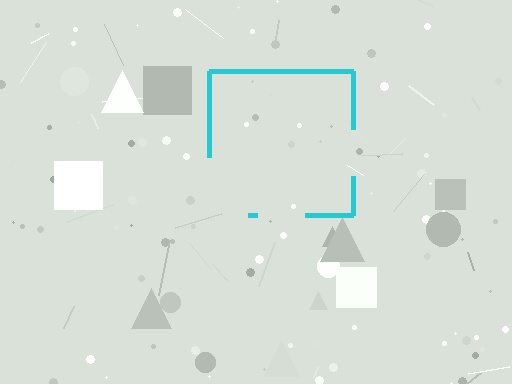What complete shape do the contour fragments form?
The contour fragments form a square.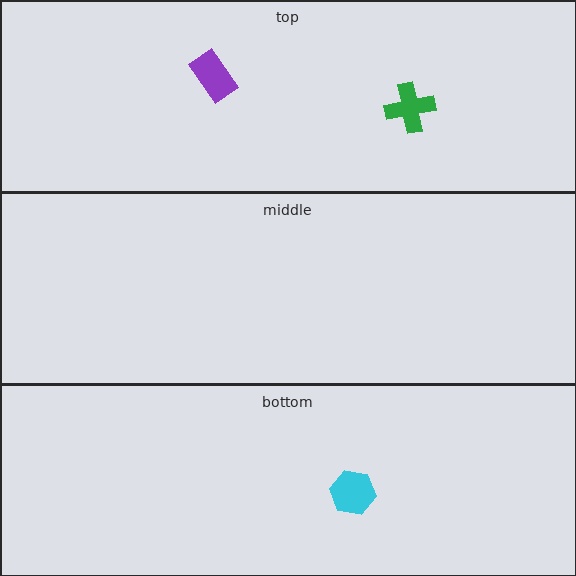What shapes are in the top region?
The green cross, the purple rectangle.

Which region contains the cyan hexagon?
The bottom region.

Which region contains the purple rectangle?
The top region.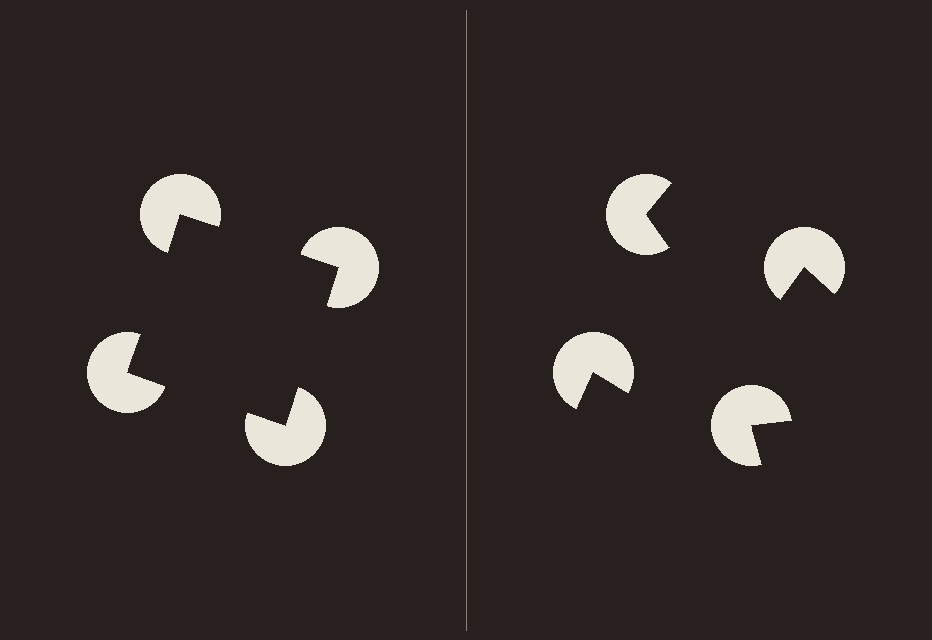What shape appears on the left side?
An illusory square.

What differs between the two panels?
The pac-man discs are positioned identically on both sides; only the wedge orientations differ. On the left they align to a square; on the right they are misaligned.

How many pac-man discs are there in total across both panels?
8 — 4 on each side.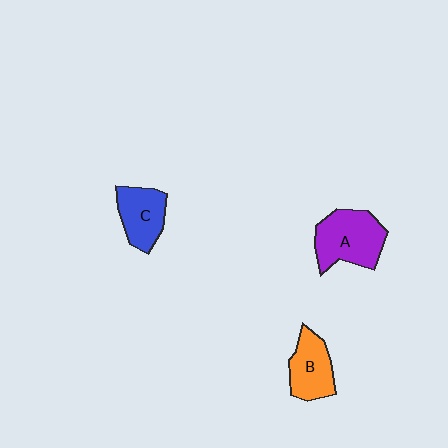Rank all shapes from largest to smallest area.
From largest to smallest: A (purple), B (orange), C (blue).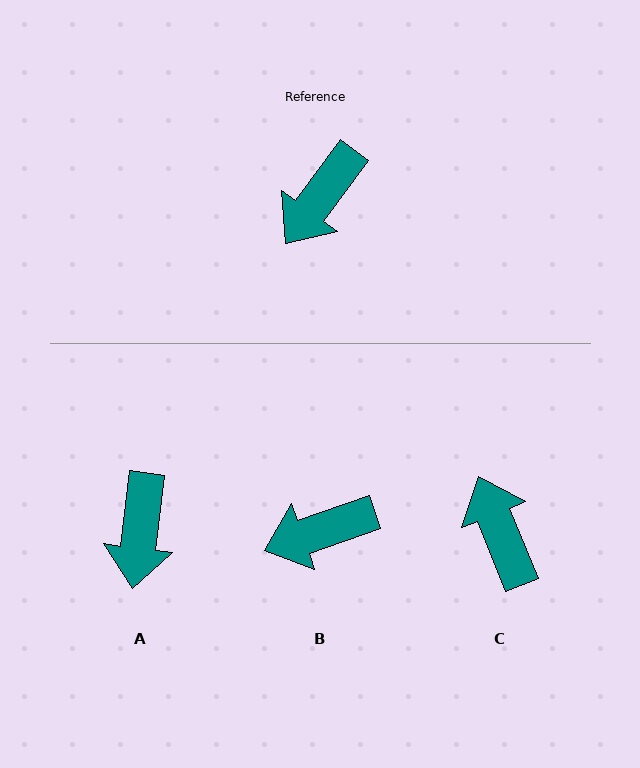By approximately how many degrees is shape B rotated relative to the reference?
Approximately 34 degrees clockwise.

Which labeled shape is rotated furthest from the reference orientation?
C, about 121 degrees away.